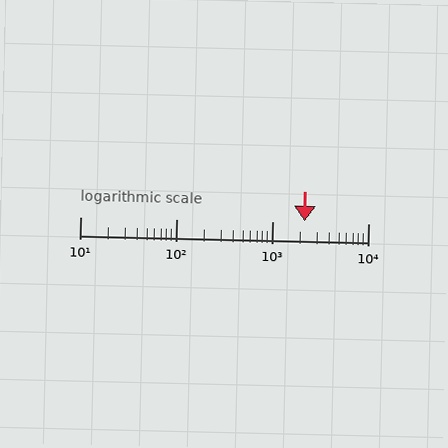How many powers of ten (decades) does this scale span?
The scale spans 3 decades, from 10 to 10000.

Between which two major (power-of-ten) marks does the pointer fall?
The pointer is between 1000 and 10000.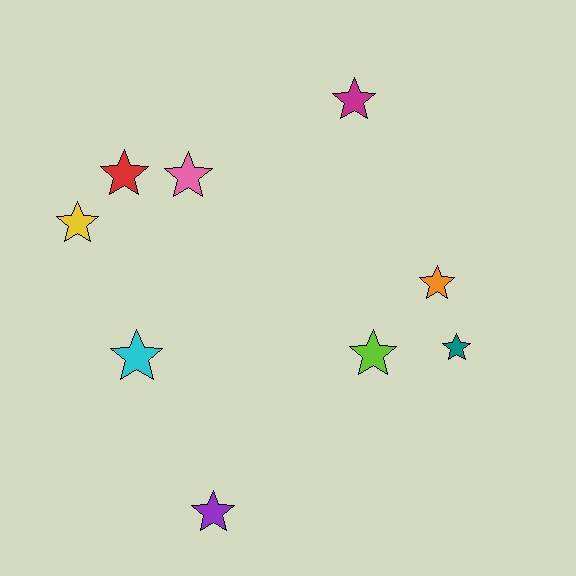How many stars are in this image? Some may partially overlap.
There are 9 stars.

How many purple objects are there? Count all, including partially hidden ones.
There is 1 purple object.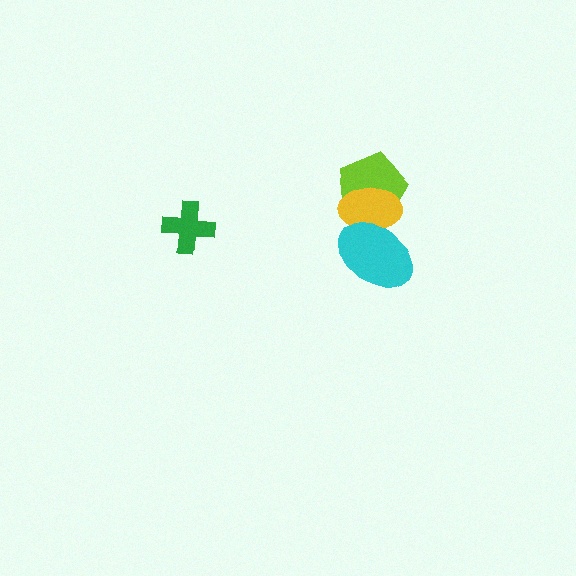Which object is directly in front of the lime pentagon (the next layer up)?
The yellow ellipse is directly in front of the lime pentagon.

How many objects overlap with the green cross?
0 objects overlap with the green cross.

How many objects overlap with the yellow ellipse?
2 objects overlap with the yellow ellipse.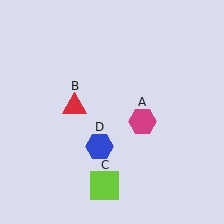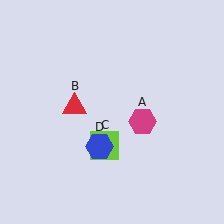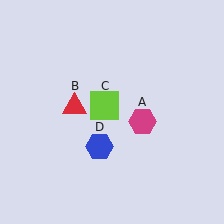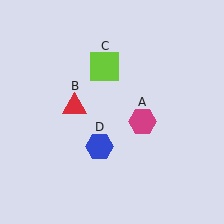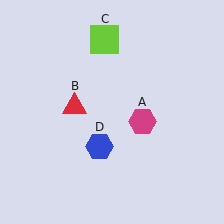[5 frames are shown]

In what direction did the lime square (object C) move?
The lime square (object C) moved up.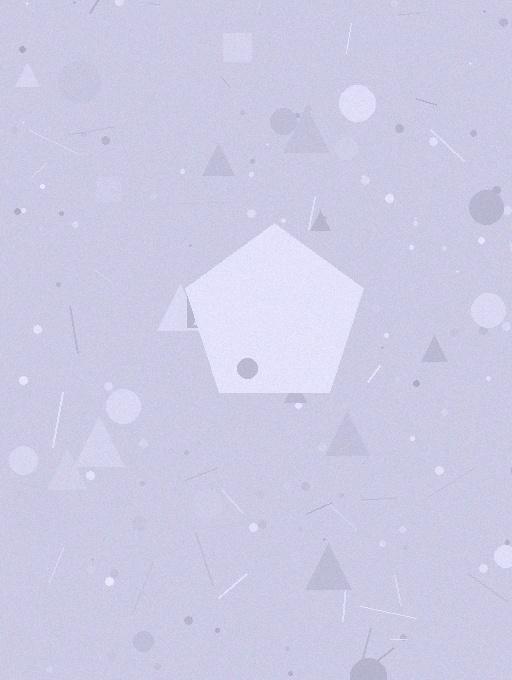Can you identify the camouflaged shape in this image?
The camouflaged shape is a pentagon.